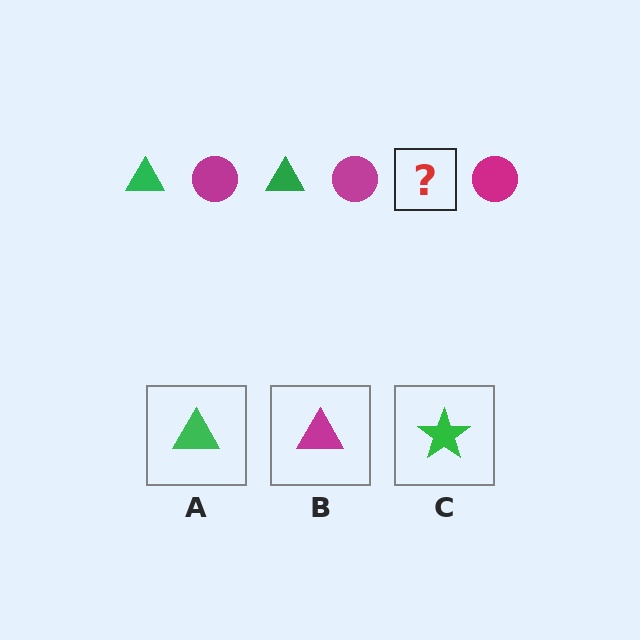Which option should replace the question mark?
Option A.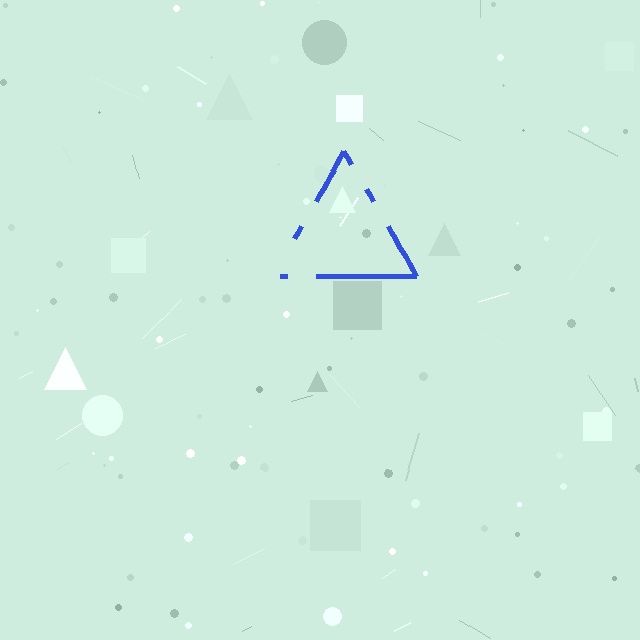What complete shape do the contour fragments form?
The contour fragments form a triangle.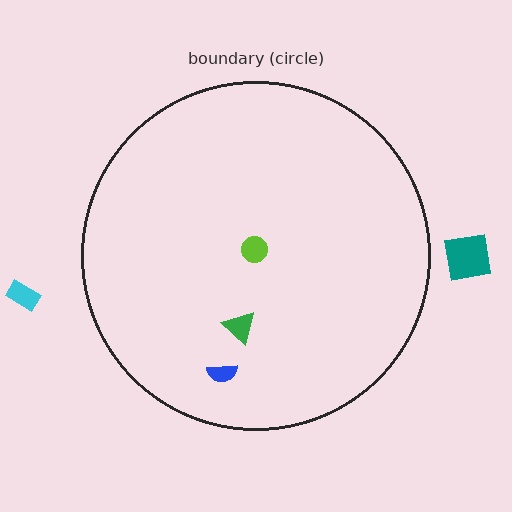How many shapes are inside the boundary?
3 inside, 2 outside.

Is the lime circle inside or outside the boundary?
Inside.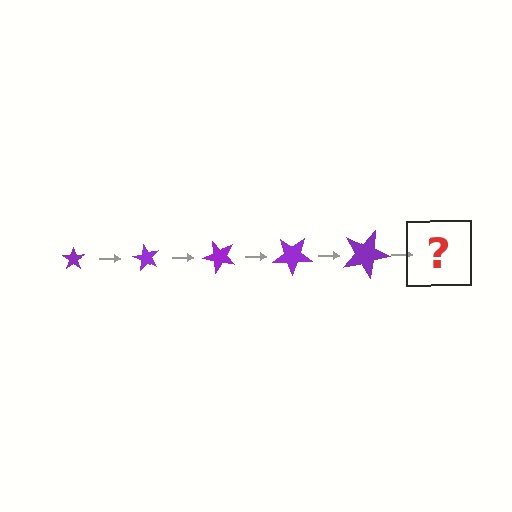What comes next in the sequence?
The next element should be a star, larger than the previous one and rotated 300 degrees from the start.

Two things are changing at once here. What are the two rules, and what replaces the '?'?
The two rules are that the star grows larger each step and it rotates 60 degrees each step. The '?' should be a star, larger than the previous one and rotated 300 degrees from the start.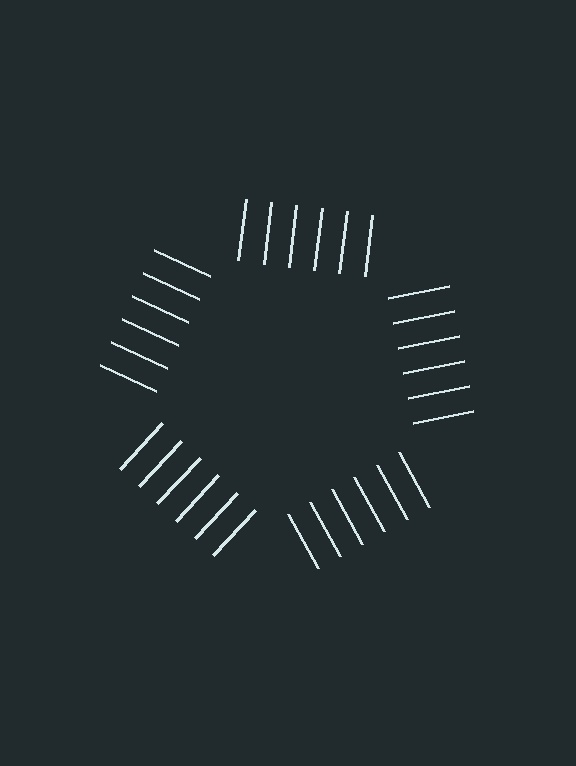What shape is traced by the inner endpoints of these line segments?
An illusory pentagon — the line segments terminate on its edges but no continuous stroke is drawn.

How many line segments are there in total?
30 — 6 along each of the 5 edges.